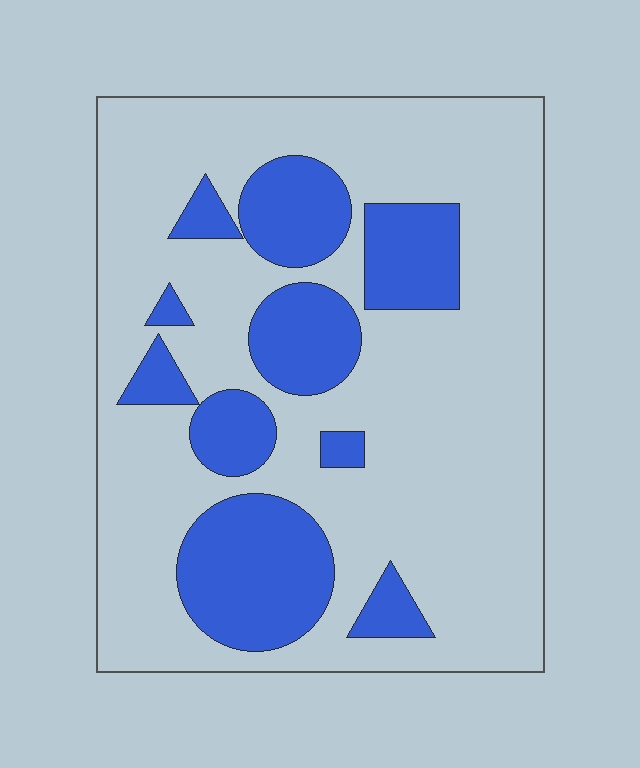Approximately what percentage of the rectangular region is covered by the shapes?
Approximately 25%.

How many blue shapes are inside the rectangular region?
10.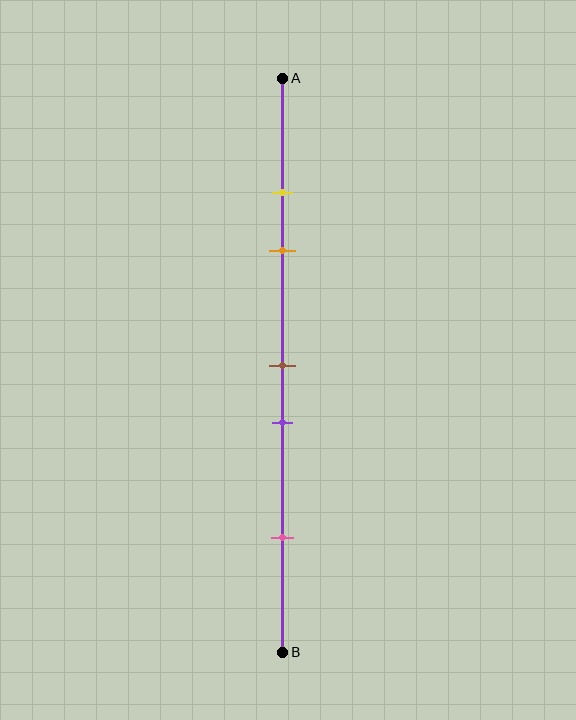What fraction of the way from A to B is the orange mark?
The orange mark is approximately 30% (0.3) of the way from A to B.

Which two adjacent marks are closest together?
The yellow and orange marks are the closest adjacent pair.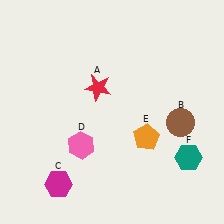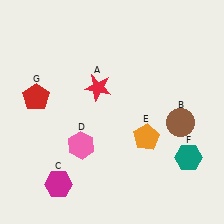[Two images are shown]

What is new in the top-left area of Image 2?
A red pentagon (G) was added in the top-left area of Image 2.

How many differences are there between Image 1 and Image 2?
There is 1 difference between the two images.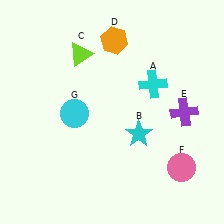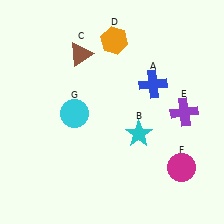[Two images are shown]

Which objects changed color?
A changed from cyan to blue. C changed from lime to brown. F changed from pink to magenta.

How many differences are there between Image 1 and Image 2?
There are 3 differences between the two images.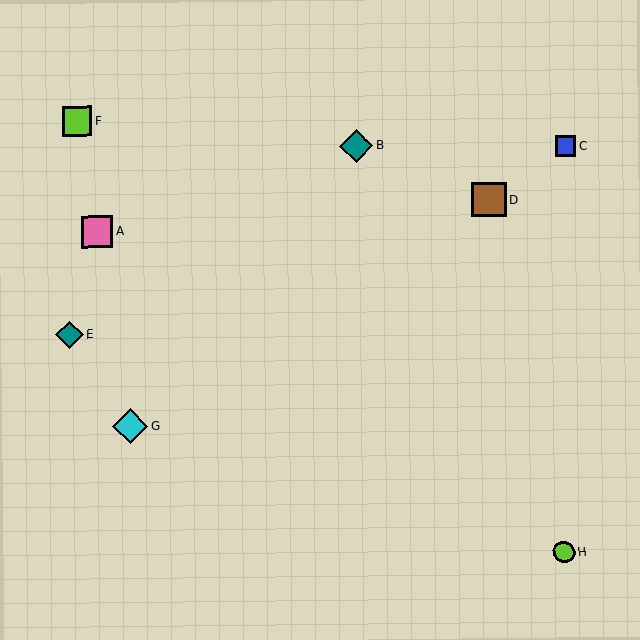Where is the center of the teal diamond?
The center of the teal diamond is at (356, 146).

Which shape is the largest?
The brown square (labeled D) is the largest.